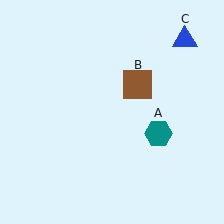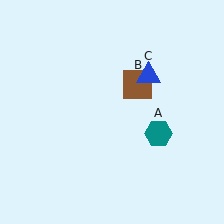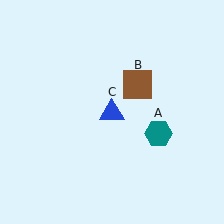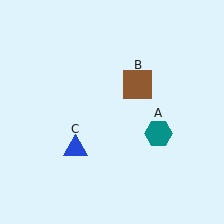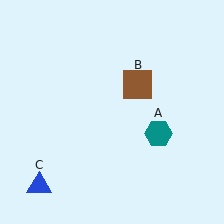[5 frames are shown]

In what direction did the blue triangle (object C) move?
The blue triangle (object C) moved down and to the left.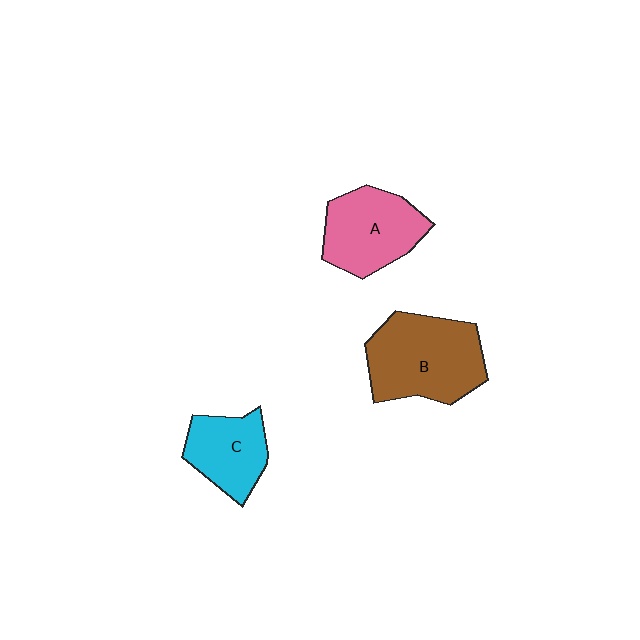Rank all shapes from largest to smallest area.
From largest to smallest: B (brown), A (pink), C (cyan).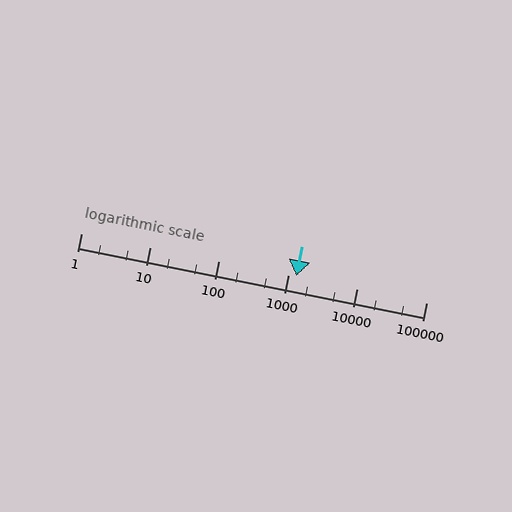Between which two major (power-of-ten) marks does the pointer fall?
The pointer is between 1000 and 10000.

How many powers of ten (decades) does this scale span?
The scale spans 5 decades, from 1 to 100000.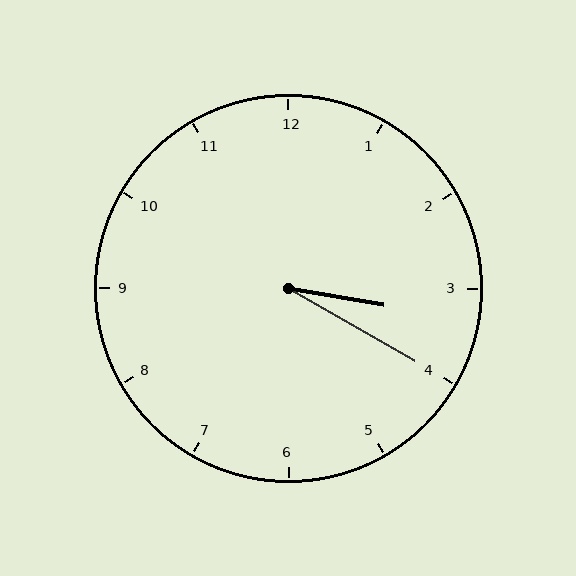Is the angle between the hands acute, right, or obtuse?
It is acute.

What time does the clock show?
3:20.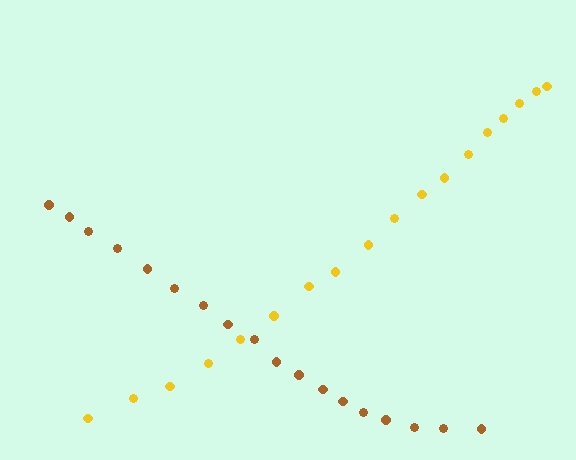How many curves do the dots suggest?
There are 2 distinct paths.